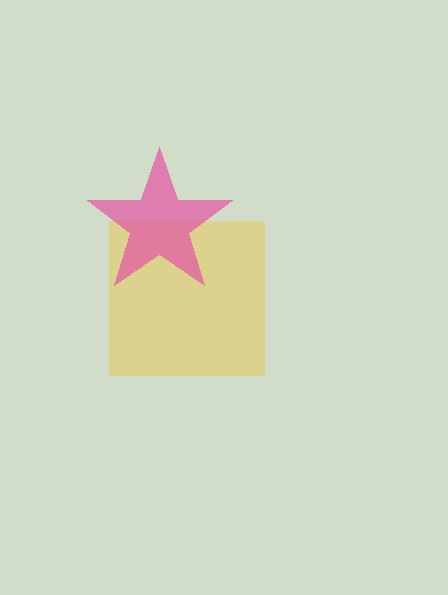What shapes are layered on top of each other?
The layered shapes are: a yellow square, a pink star.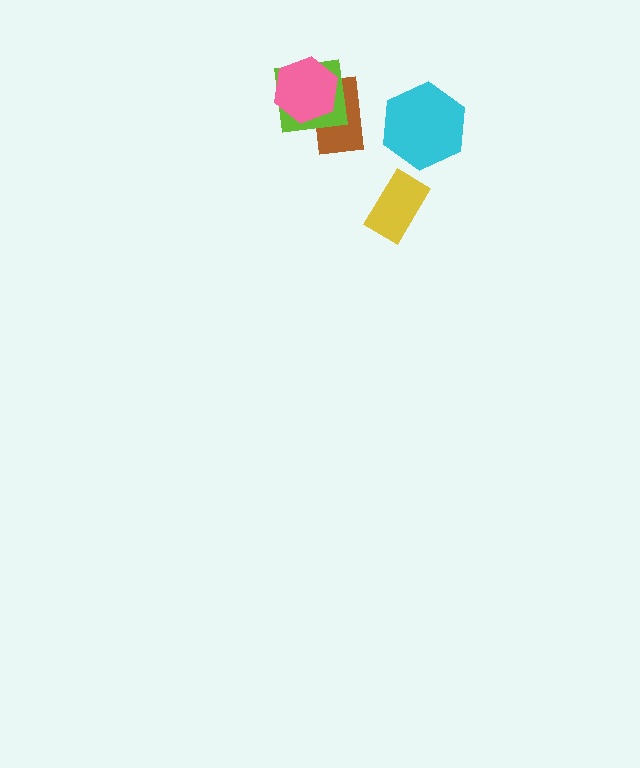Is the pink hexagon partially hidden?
No, no other shape covers it.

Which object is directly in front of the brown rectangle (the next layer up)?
The lime square is directly in front of the brown rectangle.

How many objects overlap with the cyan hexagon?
0 objects overlap with the cyan hexagon.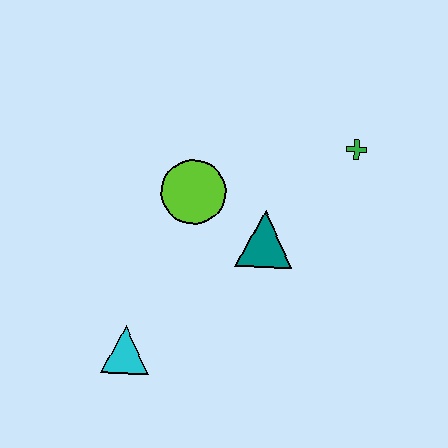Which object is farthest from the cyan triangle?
The green cross is farthest from the cyan triangle.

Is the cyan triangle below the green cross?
Yes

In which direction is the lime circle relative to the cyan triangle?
The lime circle is above the cyan triangle.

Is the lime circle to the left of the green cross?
Yes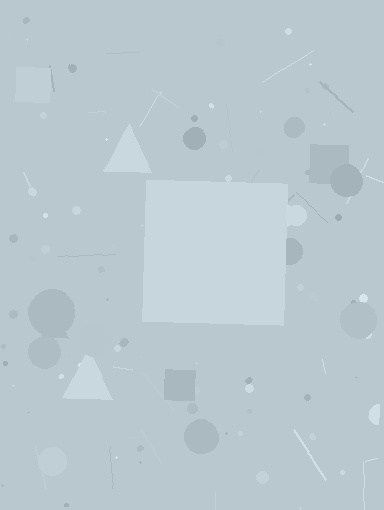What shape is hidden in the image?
A square is hidden in the image.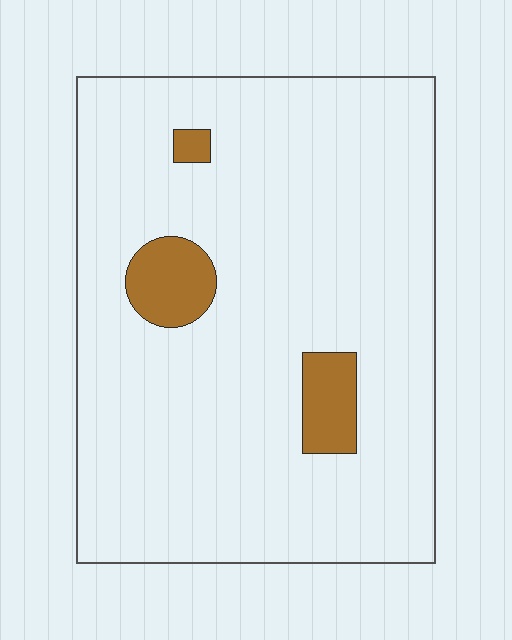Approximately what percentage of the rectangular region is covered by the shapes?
Approximately 10%.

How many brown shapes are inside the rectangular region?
3.